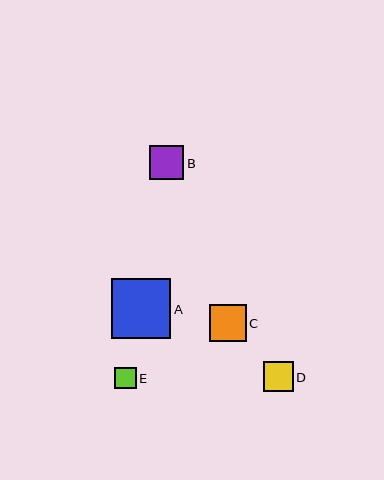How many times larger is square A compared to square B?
Square A is approximately 1.7 times the size of square B.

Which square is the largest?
Square A is the largest with a size of approximately 60 pixels.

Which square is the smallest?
Square E is the smallest with a size of approximately 22 pixels.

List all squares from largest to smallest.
From largest to smallest: A, C, B, D, E.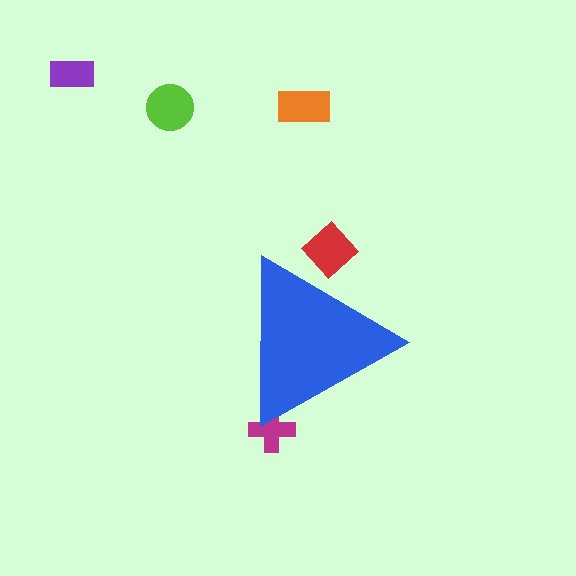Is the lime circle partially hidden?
No, the lime circle is fully visible.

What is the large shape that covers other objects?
A blue triangle.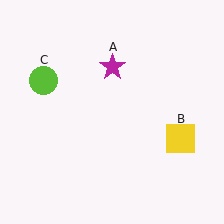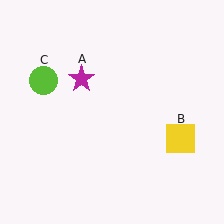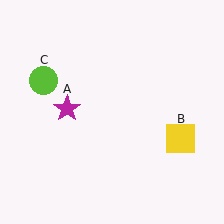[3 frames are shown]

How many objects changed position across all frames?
1 object changed position: magenta star (object A).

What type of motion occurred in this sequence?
The magenta star (object A) rotated counterclockwise around the center of the scene.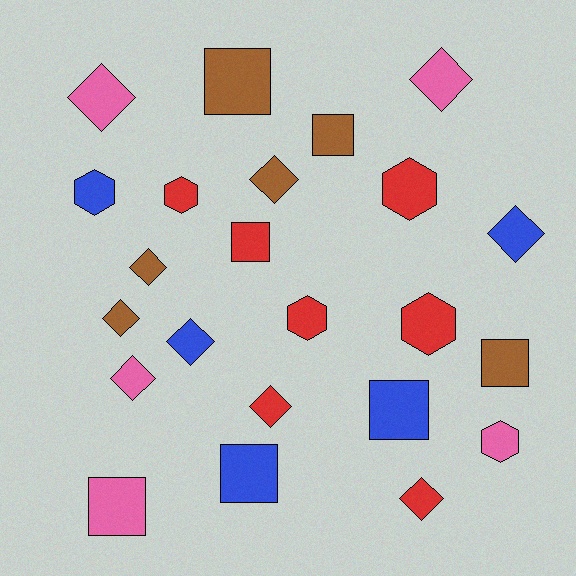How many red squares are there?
There is 1 red square.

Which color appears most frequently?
Red, with 7 objects.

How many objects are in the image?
There are 23 objects.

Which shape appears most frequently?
Diamond, with 10 objects.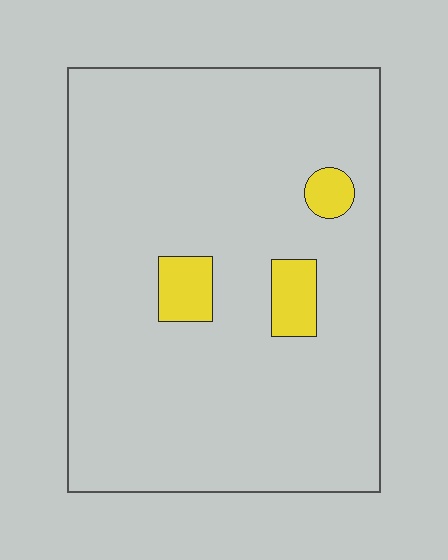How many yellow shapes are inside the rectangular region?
3.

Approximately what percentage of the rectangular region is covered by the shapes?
Approximately 5%.